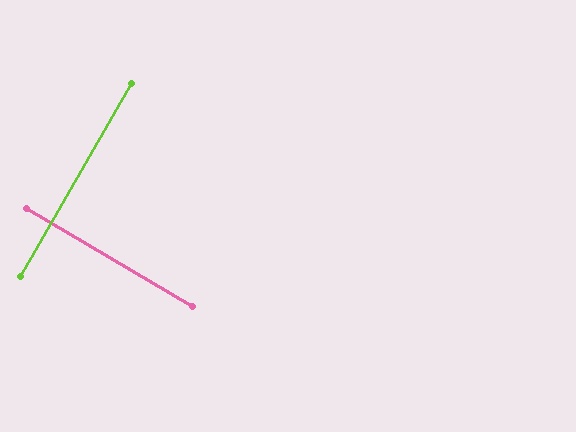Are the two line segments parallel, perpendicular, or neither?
Perpendicular — they meet at approximately 89°.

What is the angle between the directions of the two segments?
Approximately 89 degrees.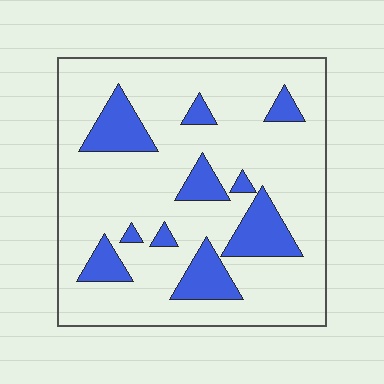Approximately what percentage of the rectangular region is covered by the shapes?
Approximately 20%.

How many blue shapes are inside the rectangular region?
10.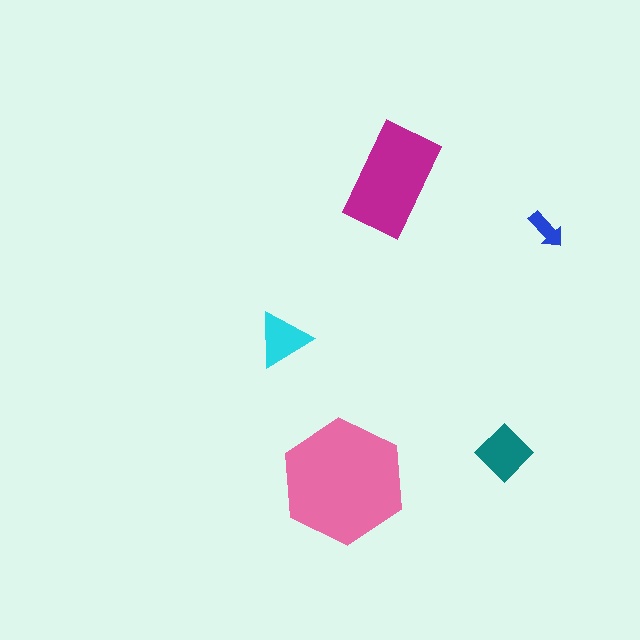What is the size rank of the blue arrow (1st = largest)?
5th.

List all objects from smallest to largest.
The blue arrow, the cyan triangle, the teal diamond, the magenta rectangle, the pink hexagon.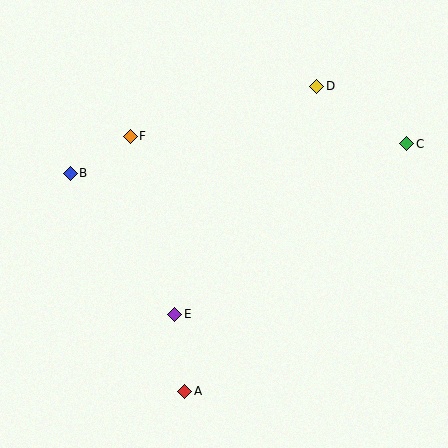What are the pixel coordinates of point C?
Point C is at (407, 144).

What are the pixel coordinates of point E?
Point E is at (175, 314).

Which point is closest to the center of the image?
Point E at (175, 314) is closest to the center.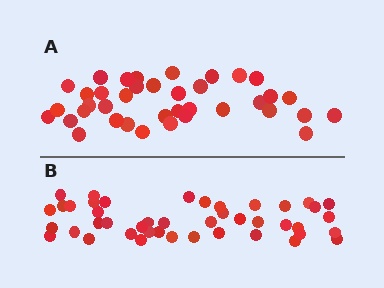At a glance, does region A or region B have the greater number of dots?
Region B (the bottom region) has more dots.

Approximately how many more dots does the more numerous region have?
Region B has about 6 more dots than region A.